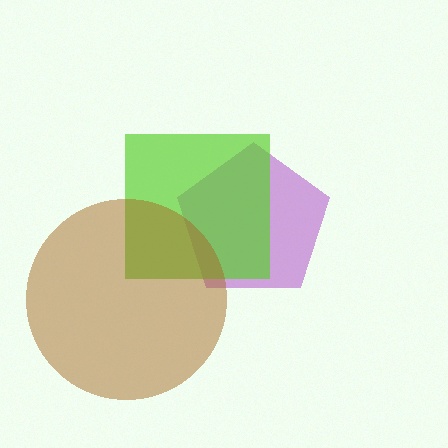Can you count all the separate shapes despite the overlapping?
Yes, there are 3 separate shapes.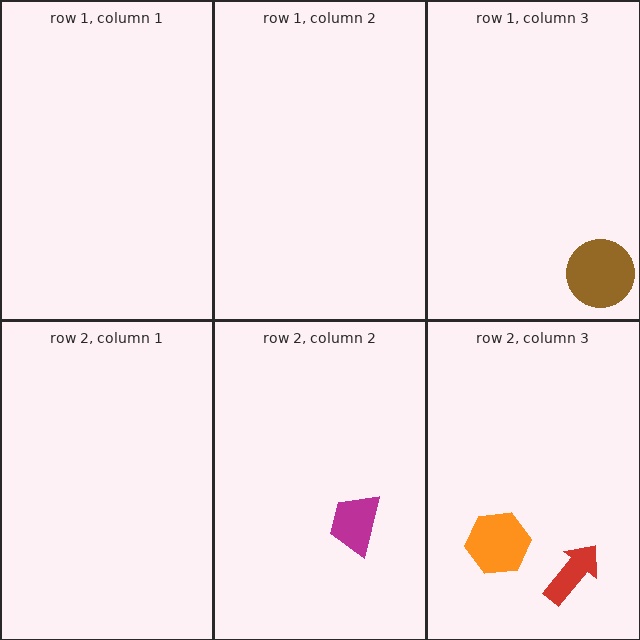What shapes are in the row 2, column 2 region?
The magenta trapezoid.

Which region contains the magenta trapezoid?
The row 2, column 2 region.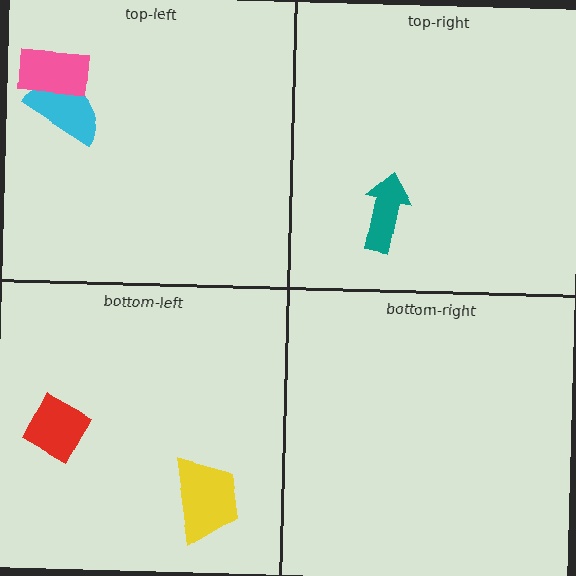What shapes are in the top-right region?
The teal arrow.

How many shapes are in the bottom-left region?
2.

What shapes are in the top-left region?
The cyan semicircle, the pink rectangle.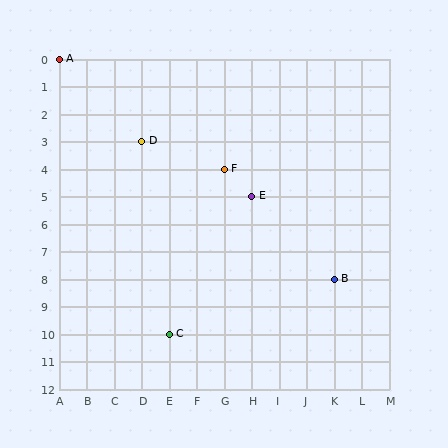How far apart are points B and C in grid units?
Points B and C are 6 columns and 2 rows apart (about 6.3 grid units diagonally).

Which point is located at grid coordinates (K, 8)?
Point B is at (K, 8).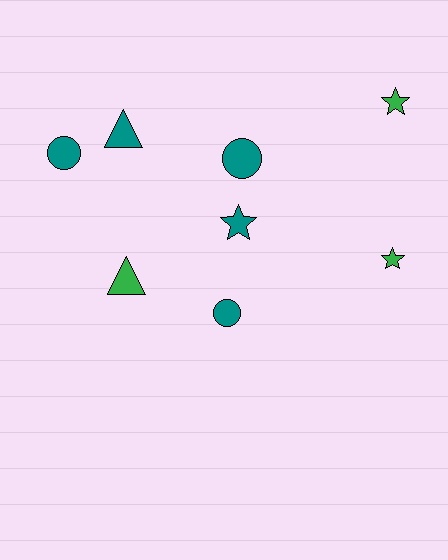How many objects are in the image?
There are 8 objects.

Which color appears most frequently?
Teal, with 5 objects.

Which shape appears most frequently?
Star, with 3 objects.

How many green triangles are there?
There is 1 green triangle.